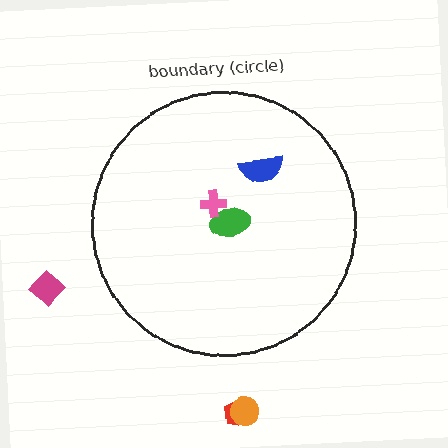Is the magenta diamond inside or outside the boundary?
Outside.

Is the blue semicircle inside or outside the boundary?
Inside.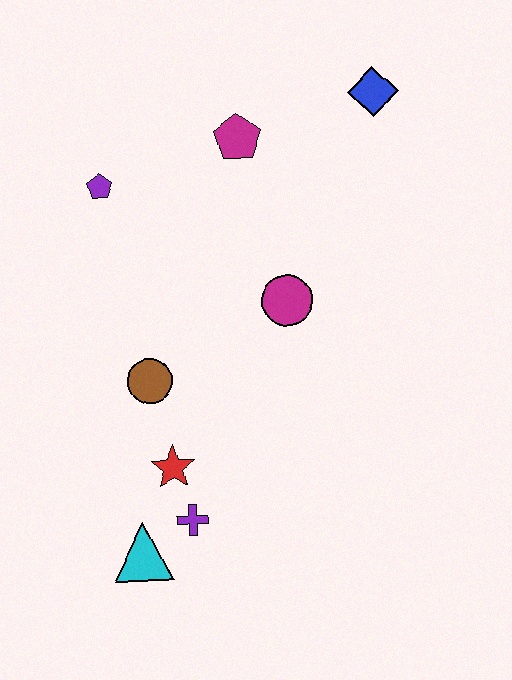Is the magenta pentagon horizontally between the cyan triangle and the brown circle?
No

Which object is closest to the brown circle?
The red star is closest to the brown circle.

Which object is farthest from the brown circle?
The blue diamond is farthest from the brown circle.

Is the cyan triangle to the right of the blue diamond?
No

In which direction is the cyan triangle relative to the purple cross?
The cyan triangle is to the left of the purple cross.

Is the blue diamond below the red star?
No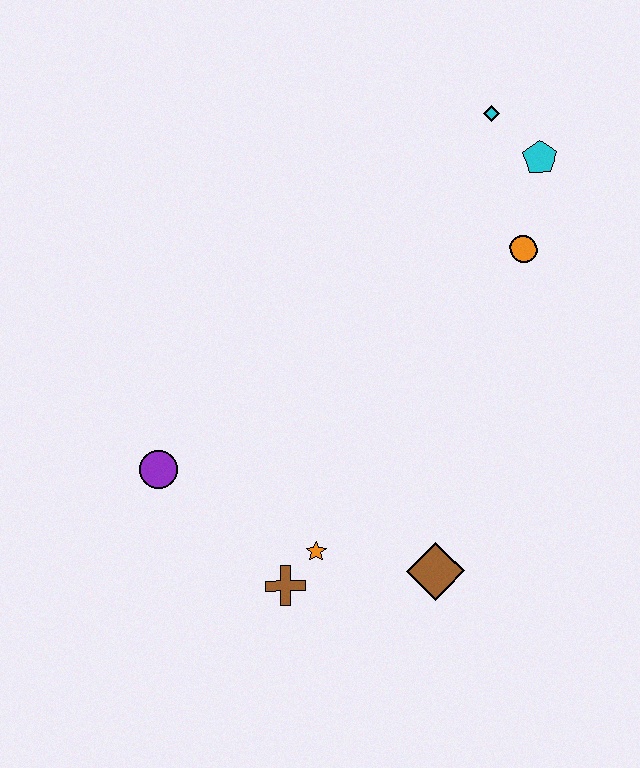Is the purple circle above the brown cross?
Yes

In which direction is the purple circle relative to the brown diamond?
The purple circle is to the left of the brown diamond.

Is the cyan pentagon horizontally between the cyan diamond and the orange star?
No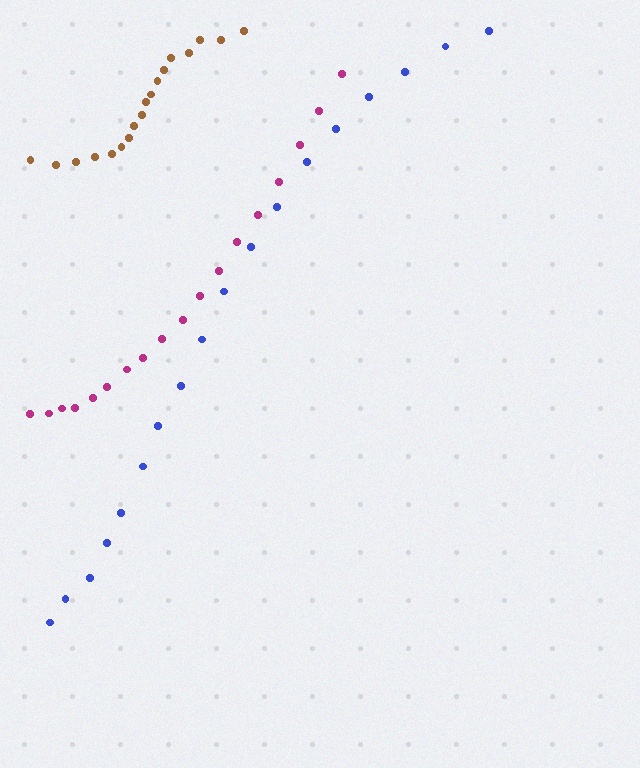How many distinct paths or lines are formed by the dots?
There are 3 distinct paths.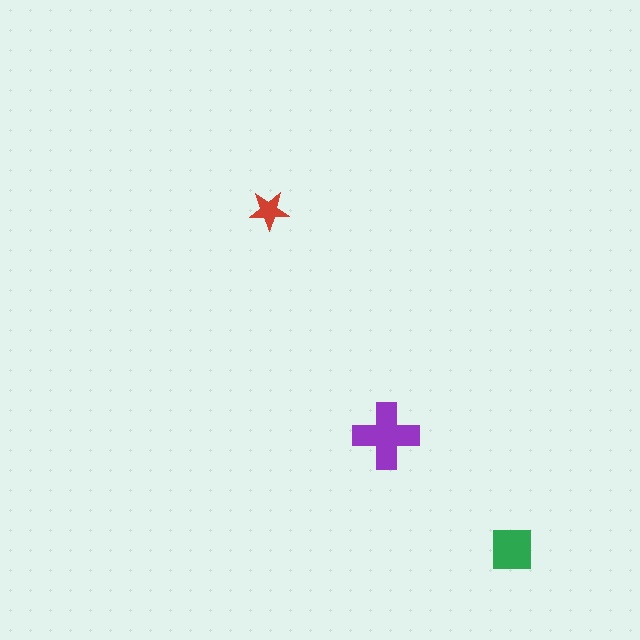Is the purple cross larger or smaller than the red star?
Larger.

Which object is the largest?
The purple cross.